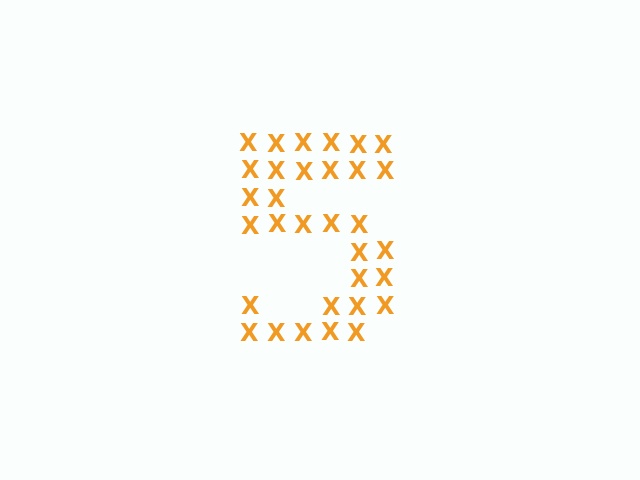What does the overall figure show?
The overall figure shows the digit 5.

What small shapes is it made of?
It is made of small letter X's.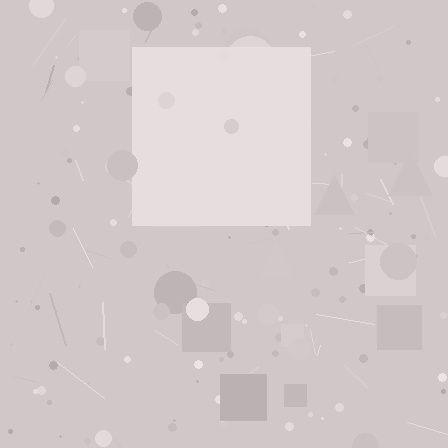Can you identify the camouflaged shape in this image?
The camouflaged shape is a square.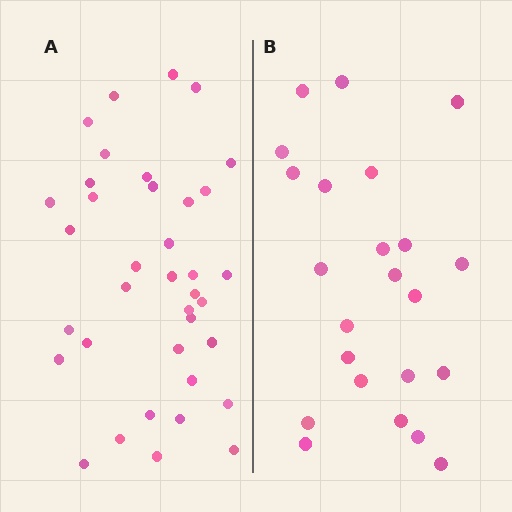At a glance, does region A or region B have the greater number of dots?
Region A (the left region) has more dots.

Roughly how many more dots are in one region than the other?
Region A has approximately 15 more dots than region B.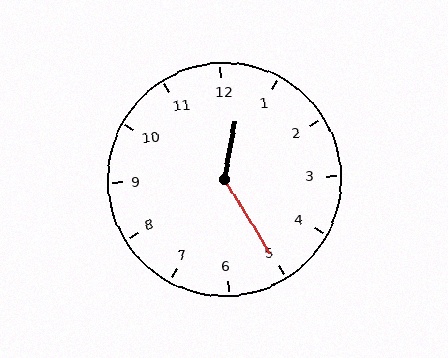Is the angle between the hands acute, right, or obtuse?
It is obtuse.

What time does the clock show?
12:25.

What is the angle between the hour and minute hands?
Approximately 138 degrees.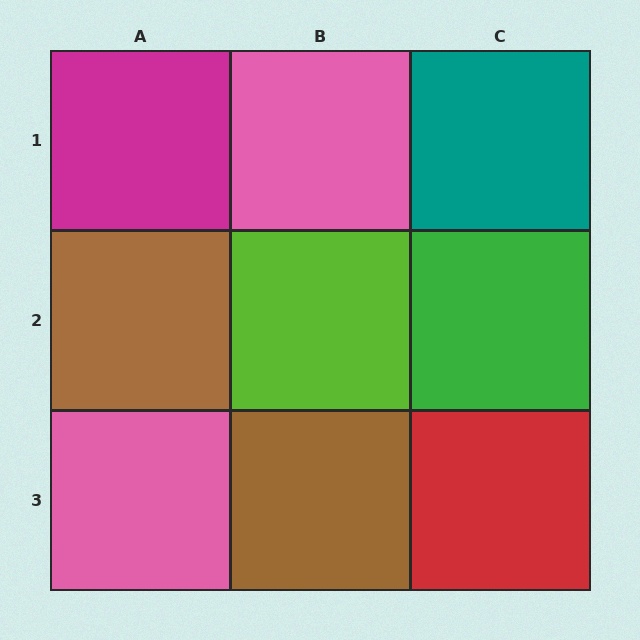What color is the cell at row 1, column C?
Teal.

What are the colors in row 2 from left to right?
Brown, lime, green.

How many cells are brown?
2 cells are brown.